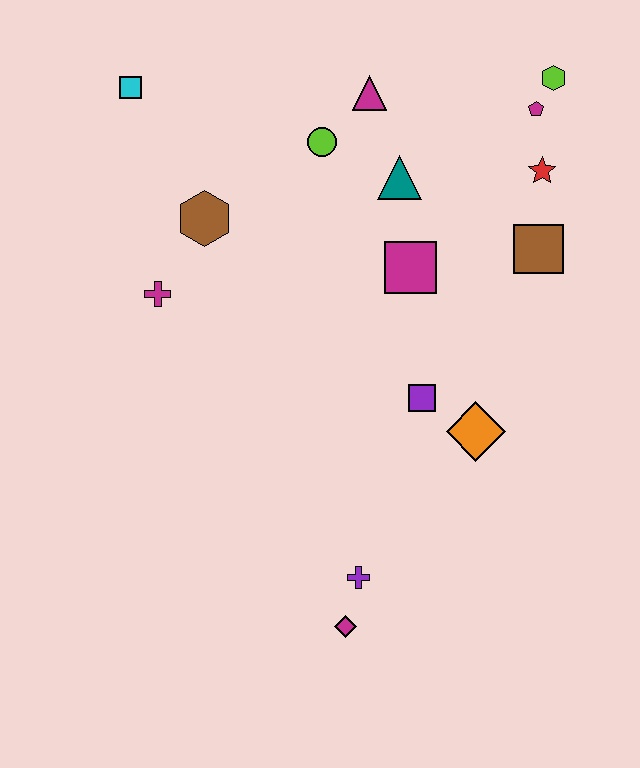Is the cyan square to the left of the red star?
Yes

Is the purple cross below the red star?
Yes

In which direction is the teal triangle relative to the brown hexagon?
The teal triangle is to the right of the brown hexagon.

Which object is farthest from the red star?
The magenta diamond is farthest from the red star.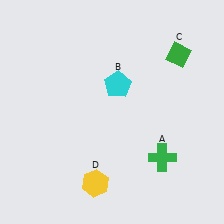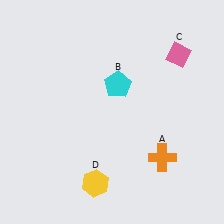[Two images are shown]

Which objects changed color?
A changed from green to orange. C changed from green to pink.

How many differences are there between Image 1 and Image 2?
There are 2 differences between the two images.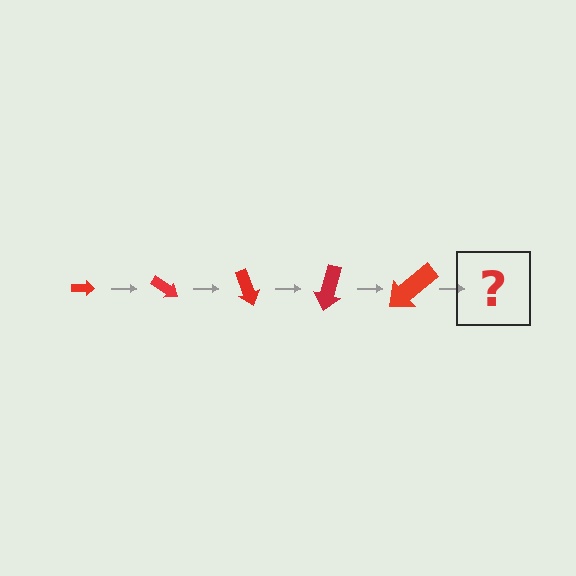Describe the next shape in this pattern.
It should be an arrow, larger than the previous one and rotated 175 degrees from the start.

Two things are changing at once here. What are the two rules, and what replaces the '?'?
The two rules are that the arrow grows larger each step and it rotates 35 degrees each step. The '?' should be an arrow, larger than the previous one and rotated 175 degrees from the start.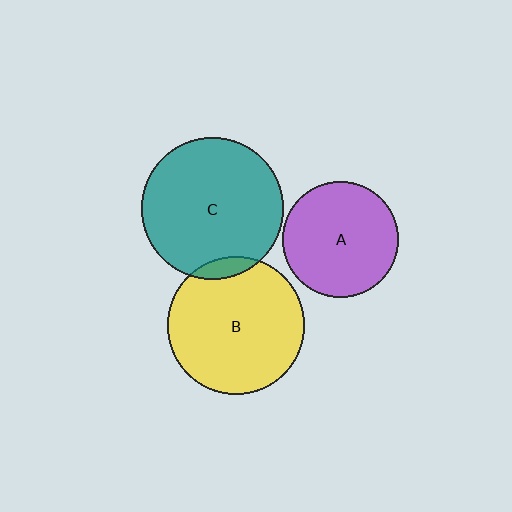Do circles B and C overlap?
Yes.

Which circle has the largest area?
Circle C (teal).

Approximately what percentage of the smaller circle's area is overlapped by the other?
Approximately 5%.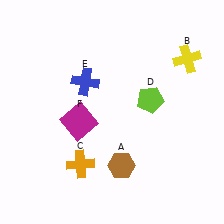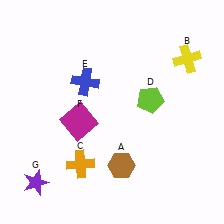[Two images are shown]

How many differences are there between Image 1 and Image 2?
There is 1 difference between the two images.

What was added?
A purple star (G) was added in Image 2.